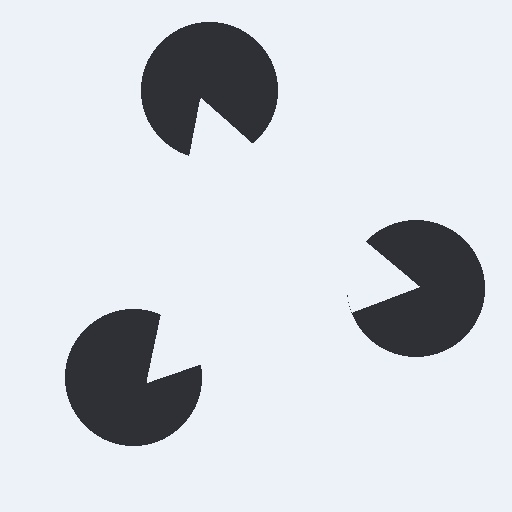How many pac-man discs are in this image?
There are 3 — one at each vertex of the illusory triangle.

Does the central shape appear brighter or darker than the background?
It typically appears slightly brighter than the background, even though no actual brightness change is drawn.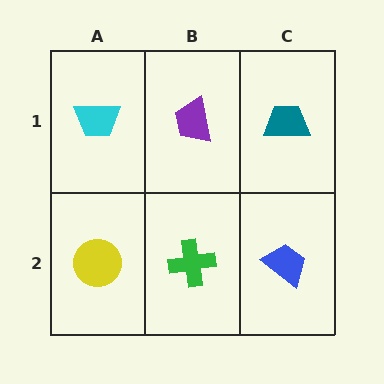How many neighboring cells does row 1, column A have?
2.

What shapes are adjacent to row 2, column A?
A cyan trapezoid (row 1, column A), a green cross (row 2, column B).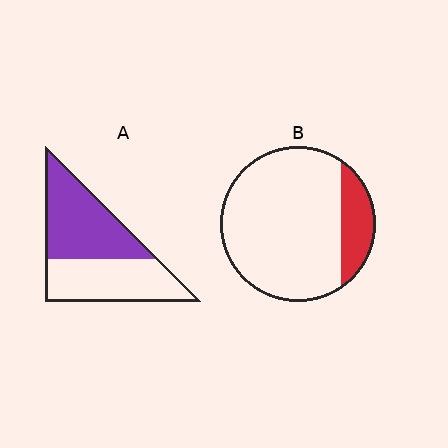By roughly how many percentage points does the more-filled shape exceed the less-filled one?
By roughly 35 percentage points (A over B).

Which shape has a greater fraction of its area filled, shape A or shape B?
Shape A.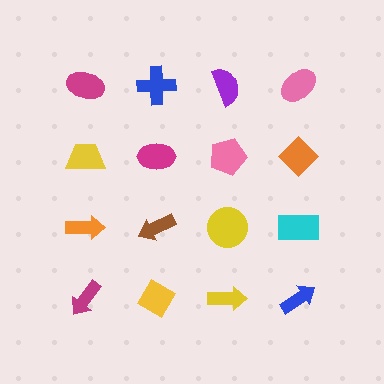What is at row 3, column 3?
A yellow circle.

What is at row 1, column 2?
A blue cross.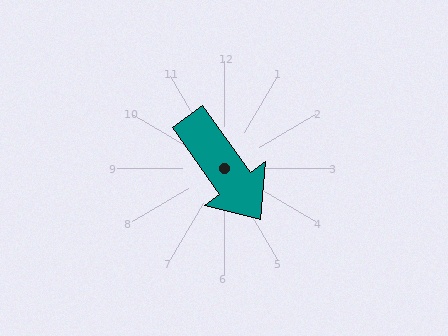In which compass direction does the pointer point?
Southeast.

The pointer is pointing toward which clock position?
Roughly 5 o'clock.